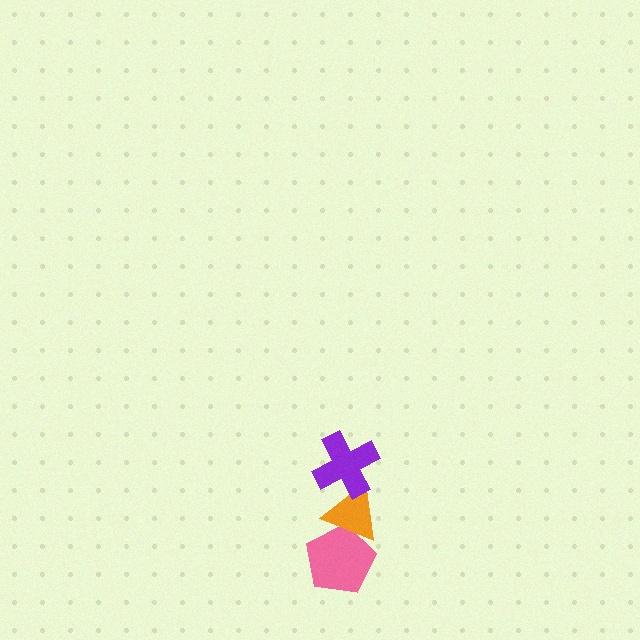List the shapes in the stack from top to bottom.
From top to bottom: the purple cross, the orange triangle, the pink pentagon.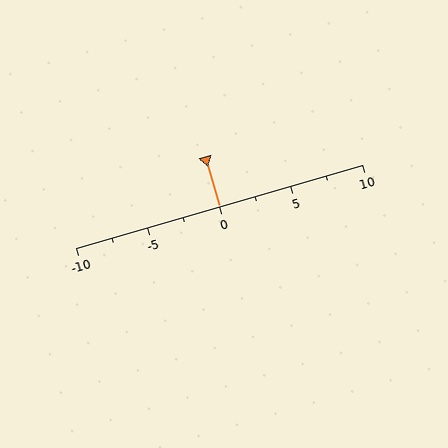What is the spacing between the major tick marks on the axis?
The major ticks are spaced 5 apart.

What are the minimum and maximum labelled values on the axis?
The axis runs from -10 to 10.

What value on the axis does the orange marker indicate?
The marker indicates approximately 0.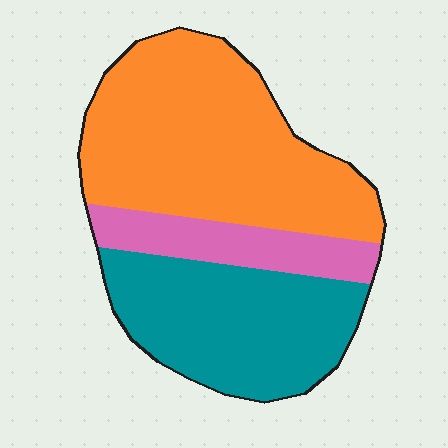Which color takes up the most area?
Orange, at roughly 50%.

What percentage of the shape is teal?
Teal covers roughly 35% of the shape.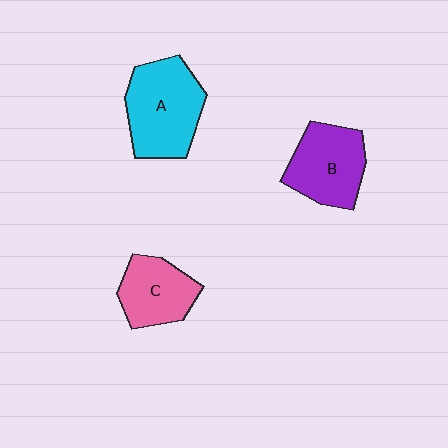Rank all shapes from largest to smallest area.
From largest to smallest: A (cyan), B (purple), C (pink).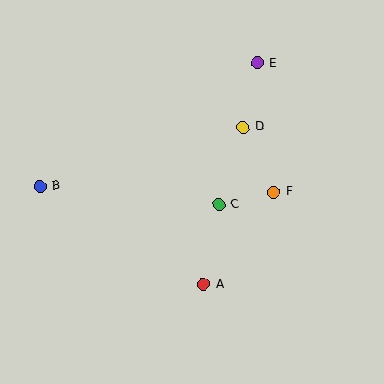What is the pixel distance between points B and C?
The distance between B and C is 180 pixels.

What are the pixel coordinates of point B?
Point B is at (40, 186).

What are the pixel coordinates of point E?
Point E is at (257, 63).